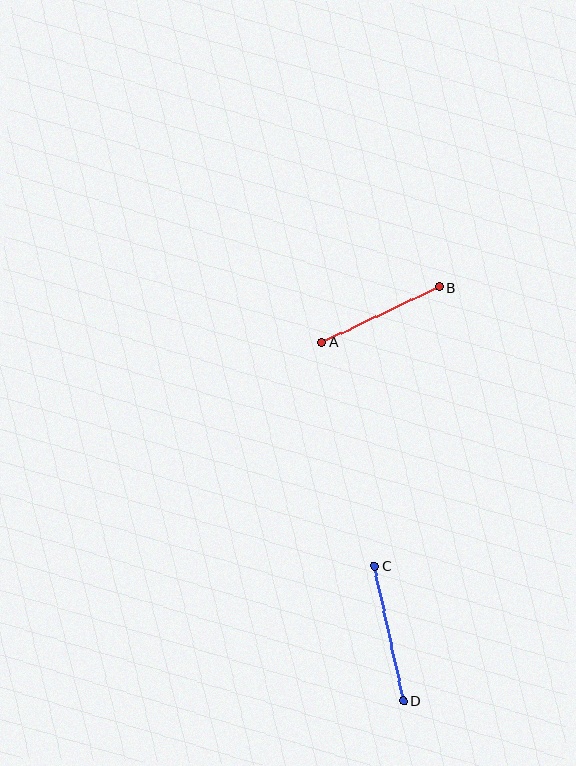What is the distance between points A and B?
The distance is approximately 130 pixels.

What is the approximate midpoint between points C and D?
The midpoint is at approximately (389, 633) pixels.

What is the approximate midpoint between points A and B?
The midpoint is at approximately (380, 315) pixels.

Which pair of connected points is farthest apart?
Points C and D are farthest apart.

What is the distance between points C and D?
The distance is approximately 138 pixels.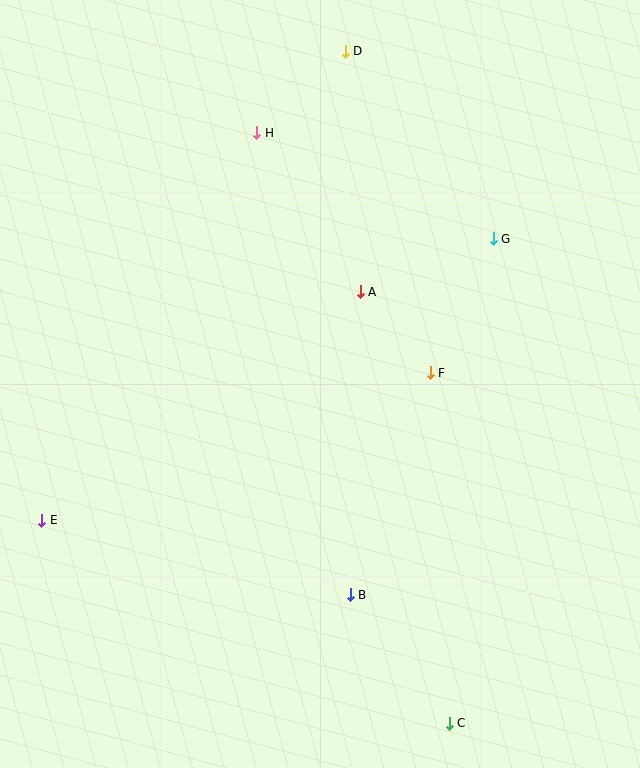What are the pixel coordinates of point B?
Point B is at (350, 595).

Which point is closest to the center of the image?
Point A at (360, 292) is closest to the center.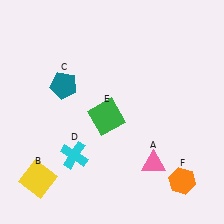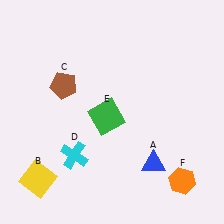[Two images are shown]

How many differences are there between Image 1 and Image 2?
There are 2 differences between the two images.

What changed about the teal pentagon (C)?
In Image 1, C is teal. In Image 2, it changed to brown.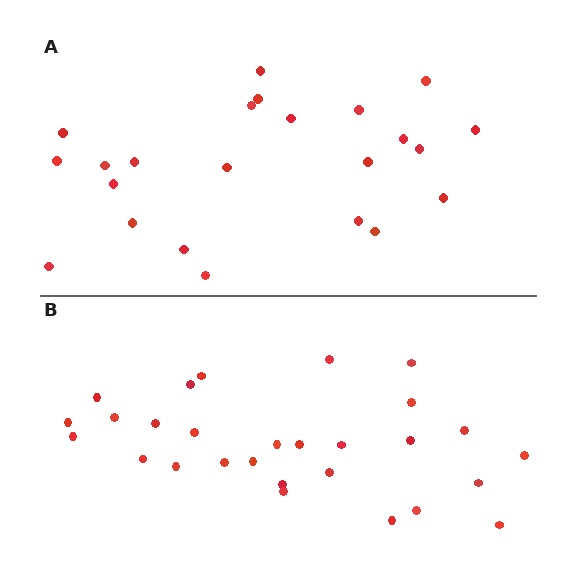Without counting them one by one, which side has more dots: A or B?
Region B (the bottom region) has more dots.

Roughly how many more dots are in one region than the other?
Region B has about 5 more dots than region A.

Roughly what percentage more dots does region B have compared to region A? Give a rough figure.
About 20% more.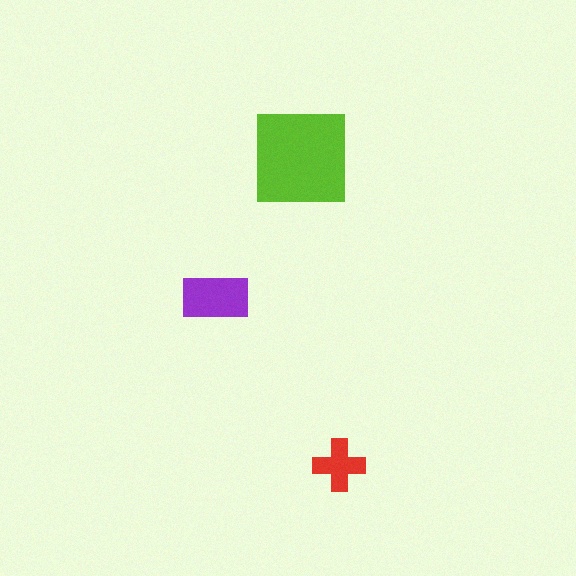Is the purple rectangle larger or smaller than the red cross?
Larger.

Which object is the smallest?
The red cross.